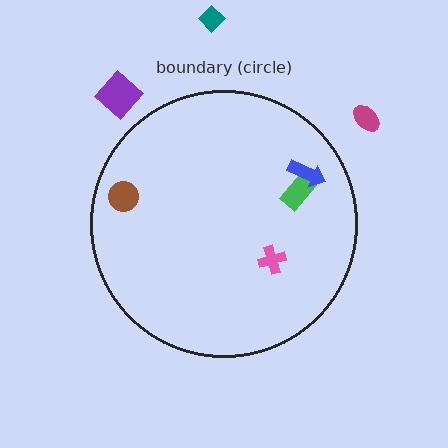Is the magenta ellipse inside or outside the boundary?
Outside.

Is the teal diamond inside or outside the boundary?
Outside.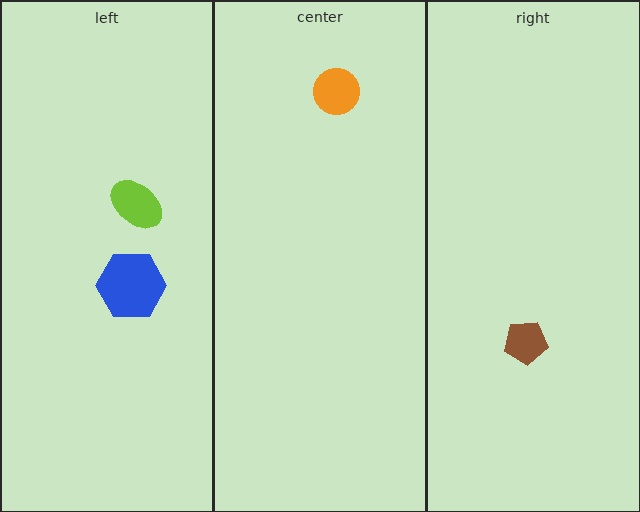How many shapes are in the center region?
1.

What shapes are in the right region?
The brown pentagon.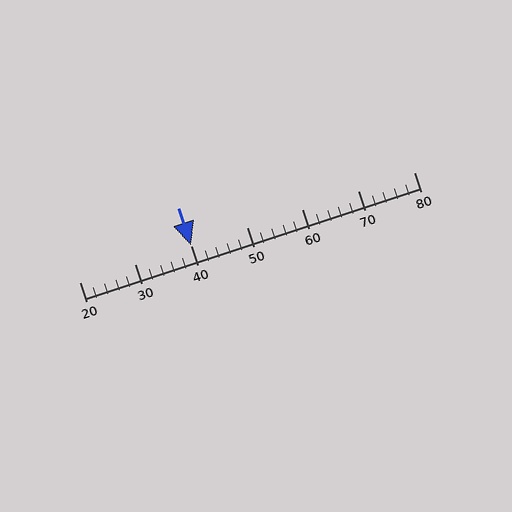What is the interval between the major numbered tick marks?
The major tick marks are spaced 10 units apart.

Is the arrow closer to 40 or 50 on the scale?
The arrow is closer to 40.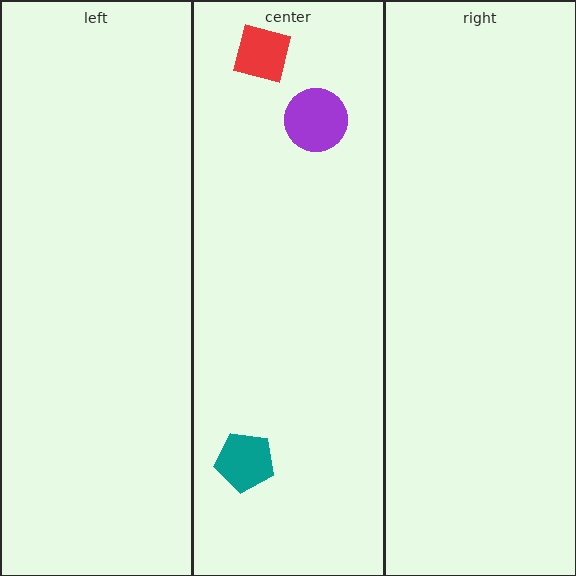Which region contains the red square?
The center region.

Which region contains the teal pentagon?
The center region.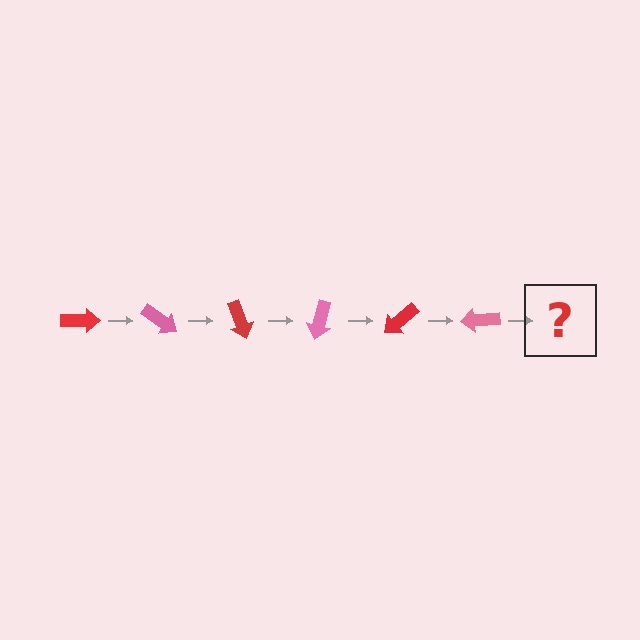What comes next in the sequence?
The next element should be a red arrow, rotated 210 degrees from the start.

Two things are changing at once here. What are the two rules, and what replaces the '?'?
The two rules are that it rotates 35 degrees each step and the color cycles through red and pink. The '?' should be a red arrow, rotated 210 degrees from the start.